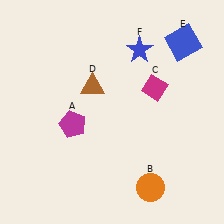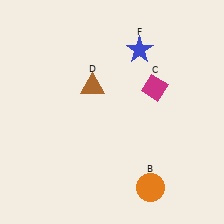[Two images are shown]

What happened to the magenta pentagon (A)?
The magenta pentagon (A) was removed in Image 2. It was in the bottom-left area of Image 1.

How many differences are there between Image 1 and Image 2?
There are 2 differences between the two images.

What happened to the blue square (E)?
The blue square (E) was removed in Image 2. It was in the top-right area of Image 1.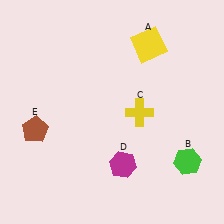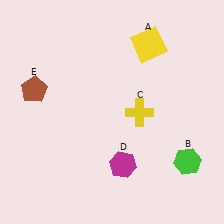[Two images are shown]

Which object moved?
The brown pentagon (E) moved up.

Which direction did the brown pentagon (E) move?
The brown pentagon (E) moved up.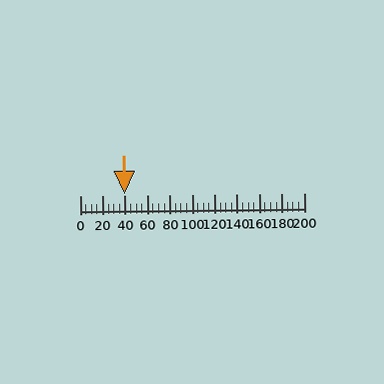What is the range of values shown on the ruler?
The ruler shows values from 0 to 200.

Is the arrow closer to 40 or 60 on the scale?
The arrow is closer to 40.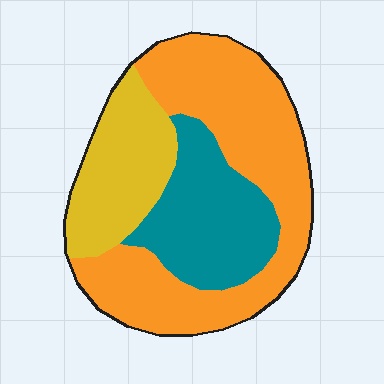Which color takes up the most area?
Orange, at roughly 50%.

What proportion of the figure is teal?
Teal takes up about one quarter (1/4) of the figure.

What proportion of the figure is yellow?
Yellow covers 23% of the figure.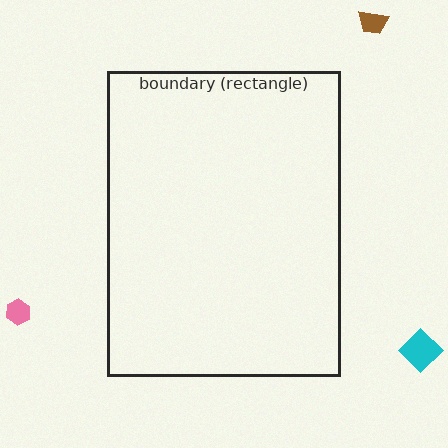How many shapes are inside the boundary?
0 inside, 3 outside.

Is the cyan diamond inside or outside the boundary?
Outside.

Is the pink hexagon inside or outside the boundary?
Outside.